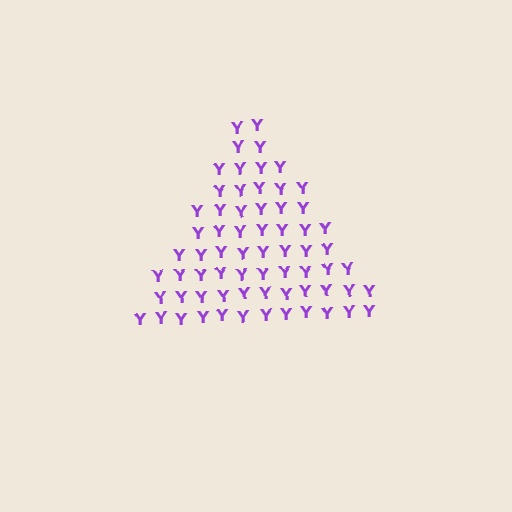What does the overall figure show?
The overall figure shows a triangle.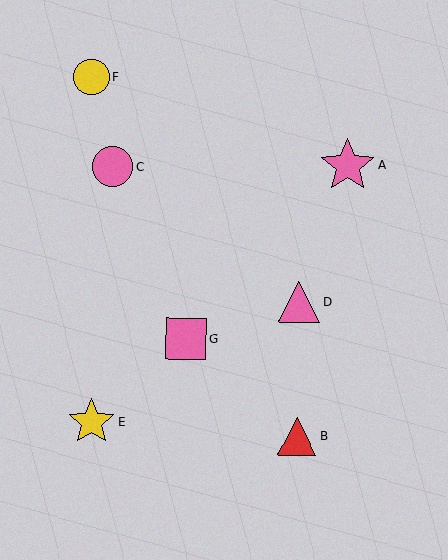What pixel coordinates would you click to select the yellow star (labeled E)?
Click at (91, 422) to select the yellow star E.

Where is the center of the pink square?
The center of the pink square is at (186, 339).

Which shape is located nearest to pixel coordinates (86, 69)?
The yellow circle (labeled F) at (91, 77) is nearest to that location.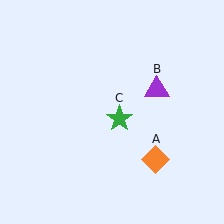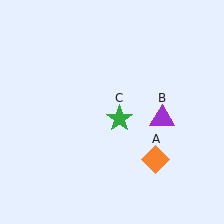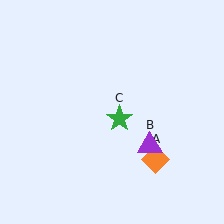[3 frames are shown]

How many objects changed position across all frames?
1 object changed position: purple triangle (object B).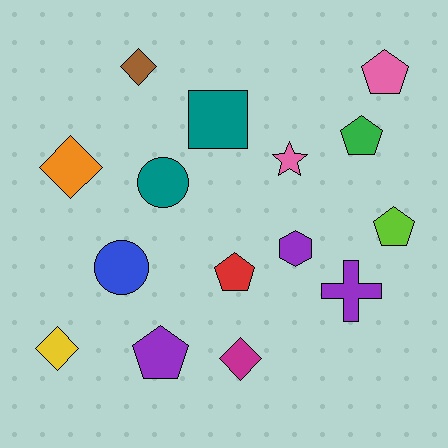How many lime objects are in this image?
There is 1 lime object.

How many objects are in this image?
There are 15 objects.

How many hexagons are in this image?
There is 1 hexagon.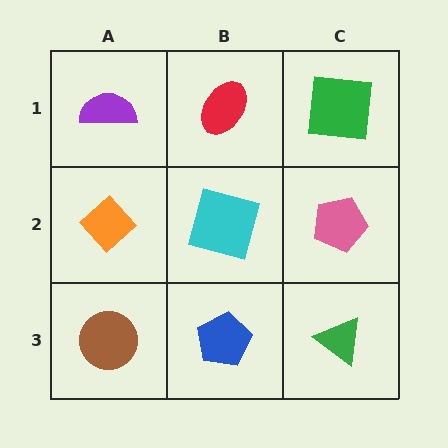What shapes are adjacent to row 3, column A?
An orange diamond (row 2, column A), a blue pentagon (row 3, column B).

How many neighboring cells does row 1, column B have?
3.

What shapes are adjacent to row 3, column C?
A pink pentagon (row 2, column C), a blue pentagon (row 3, column B).